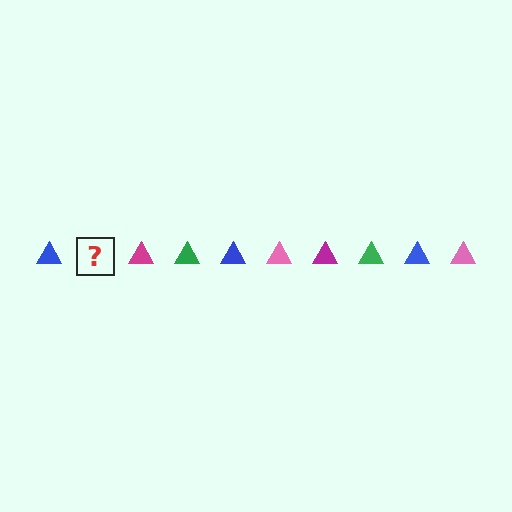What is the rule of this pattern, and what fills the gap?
The rule is that the pattern cycles through blue, pink, magenta, green triangles. The gap should be filled with a pink triangle.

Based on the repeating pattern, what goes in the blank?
The blank should be a pink triangle.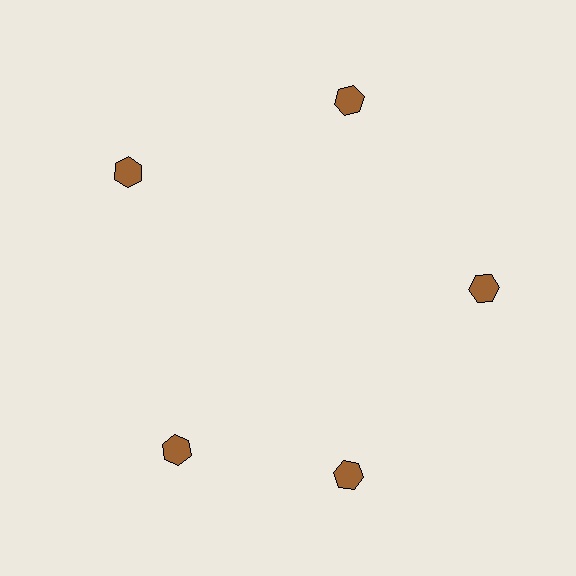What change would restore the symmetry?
The symmetry would be restored by rotating it back into even spacing with its neighbors so that all 5 hexagons sit at equal angles and equal distance from the center.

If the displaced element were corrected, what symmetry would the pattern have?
It would have 5-fold rotational symmetry — the pattern would map onto itself every 72 degrees.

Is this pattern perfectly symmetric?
No. The 5 brown hexagons are arranged in a ring, but one element near the 8 o'clock position is rotated out of alignment along the ring, breaking the 5-fold rotational symmetry.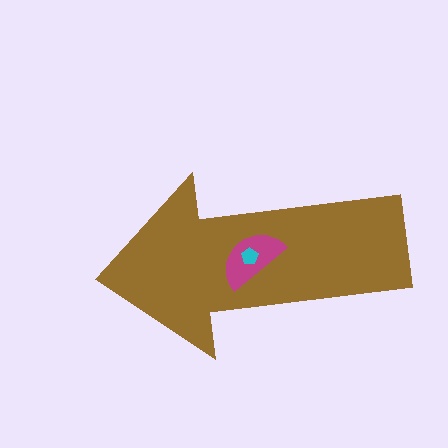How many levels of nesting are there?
3.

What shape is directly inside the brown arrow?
The magenta semicircle.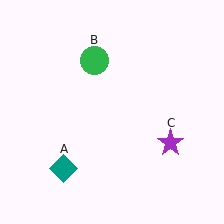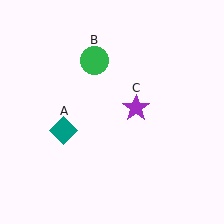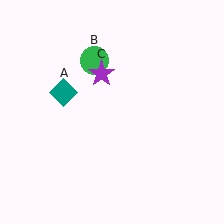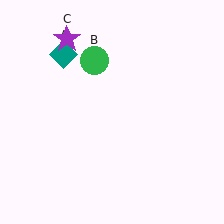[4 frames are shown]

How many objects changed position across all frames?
2 objects changed position: teal diamond (object A), purple star (object C).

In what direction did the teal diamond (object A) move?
The teal diamond (object A) moved up.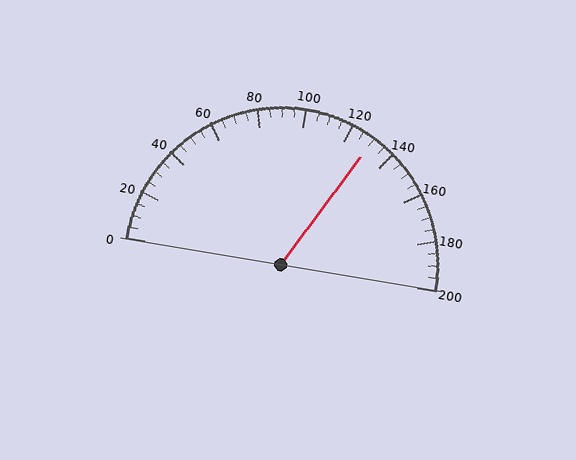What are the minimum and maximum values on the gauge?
The gauge ranges from 0 to 200.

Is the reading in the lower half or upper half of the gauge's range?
The reading is in the upper half of the range (0 to 200).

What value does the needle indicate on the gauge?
The needle indicates approximately 130.